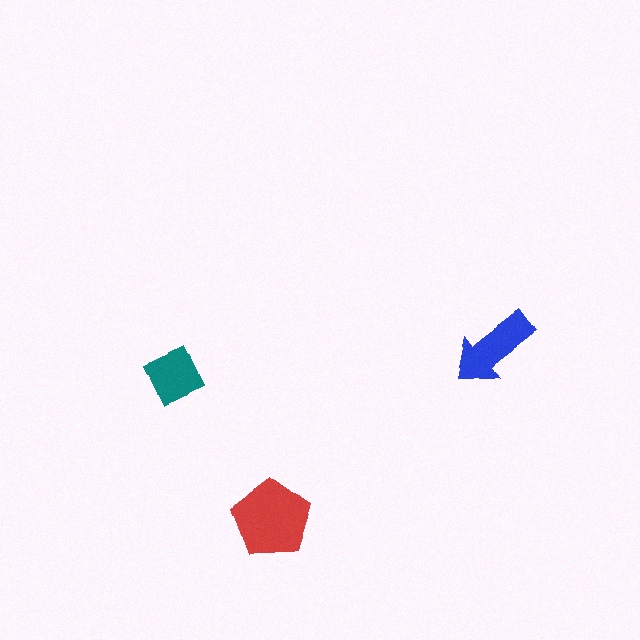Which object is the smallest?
The teal square.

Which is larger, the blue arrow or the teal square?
The blue arrow.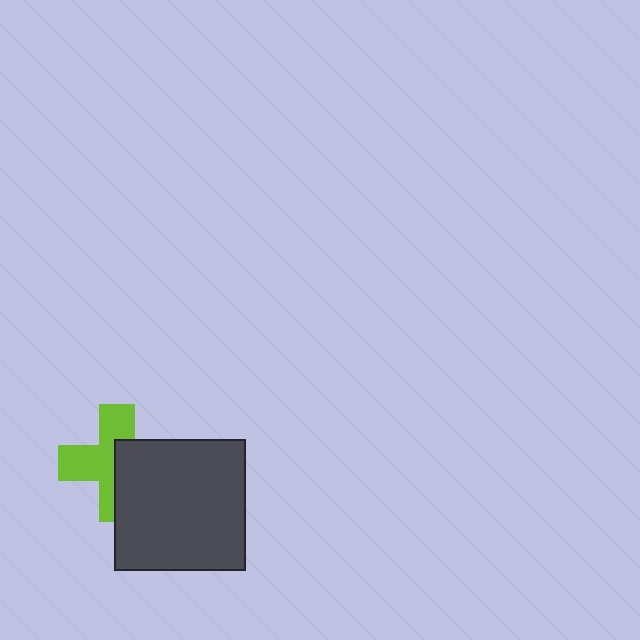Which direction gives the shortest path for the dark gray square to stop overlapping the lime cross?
Moving right gives the shortest separation.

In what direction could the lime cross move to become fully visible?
The lime cross could move left. That would shift it out from behind the dark gray square entirely.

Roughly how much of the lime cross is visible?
About half of it is visible (roughly 55%).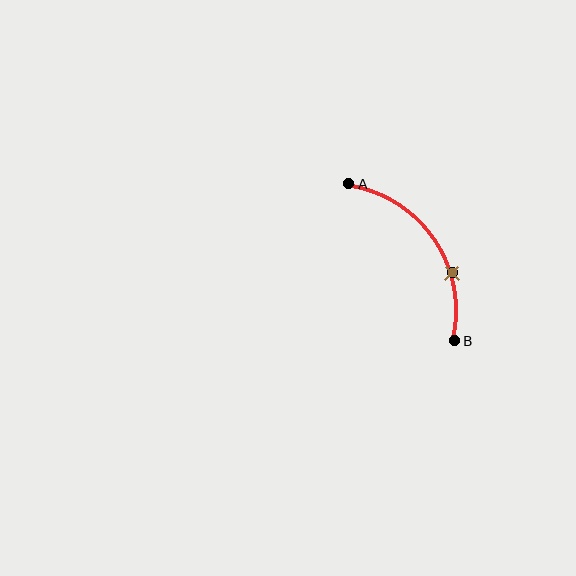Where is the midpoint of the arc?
The arc midpoint is the point on the curve farthest from the straight line joining A and B. It sits above and to the right of that line.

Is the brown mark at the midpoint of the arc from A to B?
No. The brown mark lies on the arc but is closer to endpoint B. The arc midpoint would be at the point on the curve equidistant along the arc from both A and B.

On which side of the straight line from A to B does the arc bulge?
The arc bulges above and to the right of the straight line connecting A and B.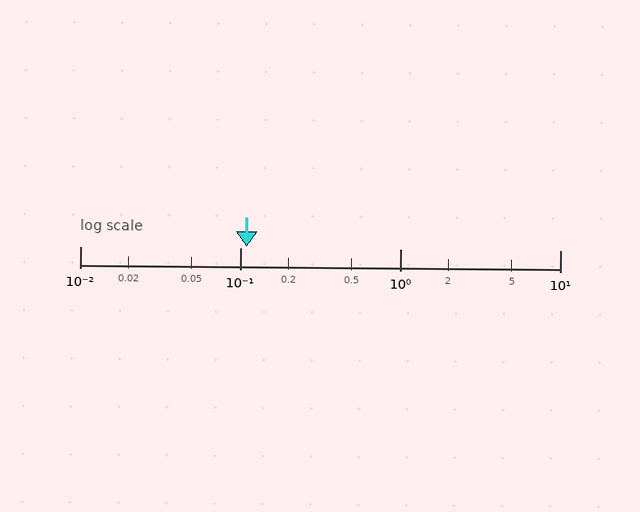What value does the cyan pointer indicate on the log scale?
The pointer indicates approximately 0.11.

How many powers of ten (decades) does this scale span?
The scale spans 3 decades, from 0.01 to 10.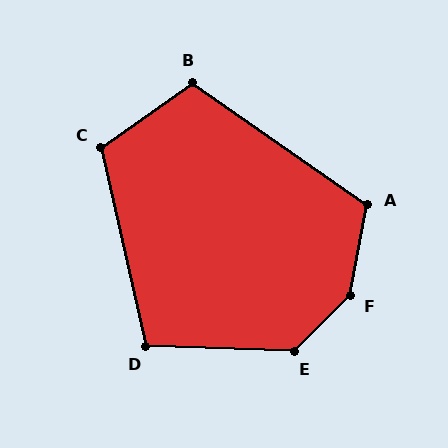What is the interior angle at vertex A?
Approximately 114 degrees (obtuse).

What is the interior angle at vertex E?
Approximately 134 degrees (obtuse).